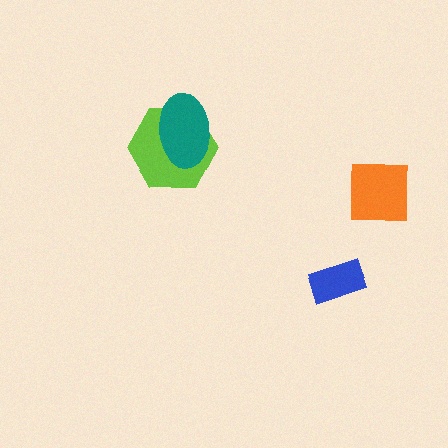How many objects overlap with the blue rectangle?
0 objects overlap with the blue rectangle.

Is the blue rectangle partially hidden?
No, no other shape covers it.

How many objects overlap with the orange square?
0 objects overlap with the orange square.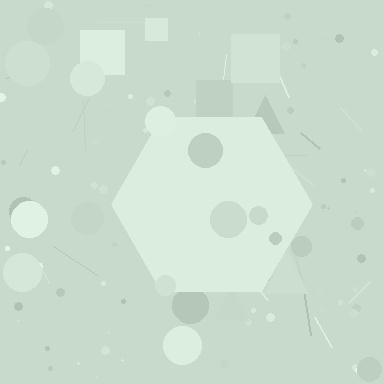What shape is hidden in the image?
A hexagon is hidden in the image.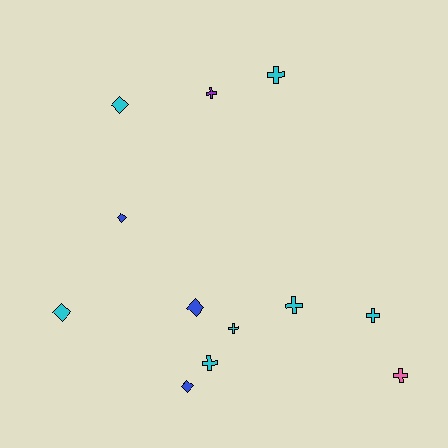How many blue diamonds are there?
There are 3 blue diamonds.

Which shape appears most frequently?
Cross, with 7 objects.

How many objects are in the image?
There are 12 objects.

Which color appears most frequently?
Cyan, with 7 objects.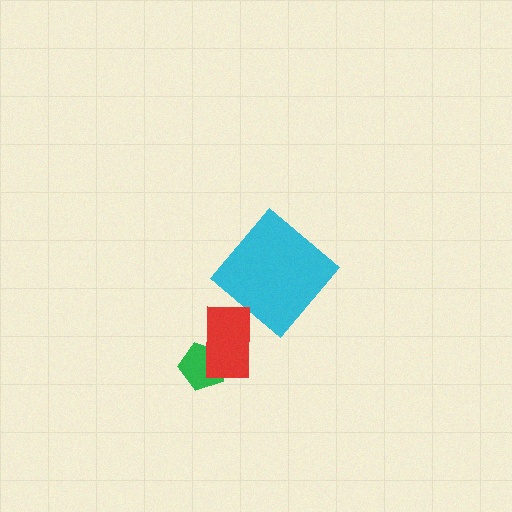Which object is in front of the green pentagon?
The red rectangle is in front of the green pentagon.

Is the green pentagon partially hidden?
Yes, it is partially covered by another shape.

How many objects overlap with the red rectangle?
1 object overlaps with the red rectangle.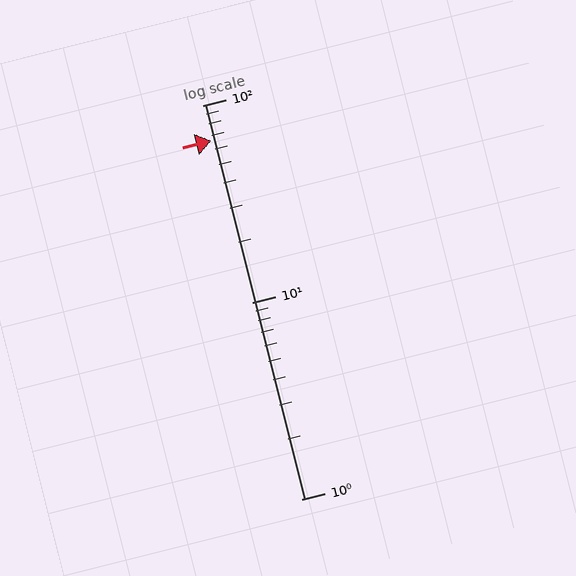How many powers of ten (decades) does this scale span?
The scale spans 2 decades, from 1 to 100.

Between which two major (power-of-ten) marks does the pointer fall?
The pointer is between 10 and 100.